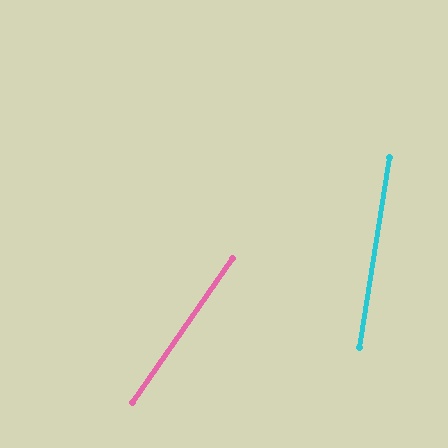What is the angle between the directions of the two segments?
Approximately 26 degrees.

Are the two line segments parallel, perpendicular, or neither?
Neither parallel nor perpendicular — they differ by about 26°.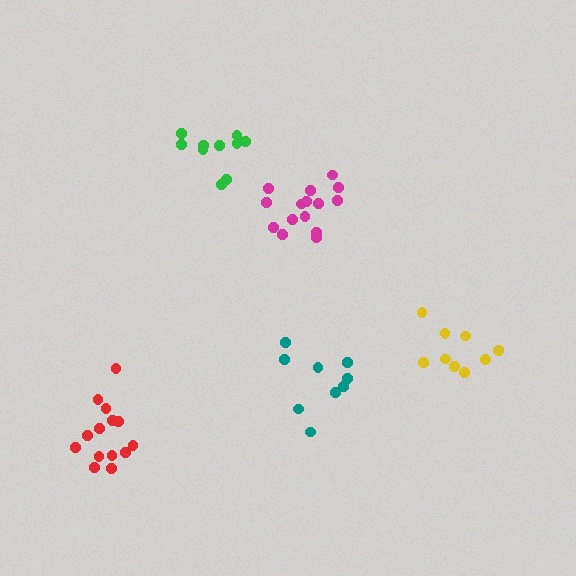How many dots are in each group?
Group 1: 9 dots, Group 2: 9 dots, Group 3: 14 dots, Group 4: 10 dots, Group 5: 15 dots (57 total).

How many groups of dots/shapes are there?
There are 5 groups.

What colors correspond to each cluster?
The clusters are colored: yellow, teal, red, green, magenta.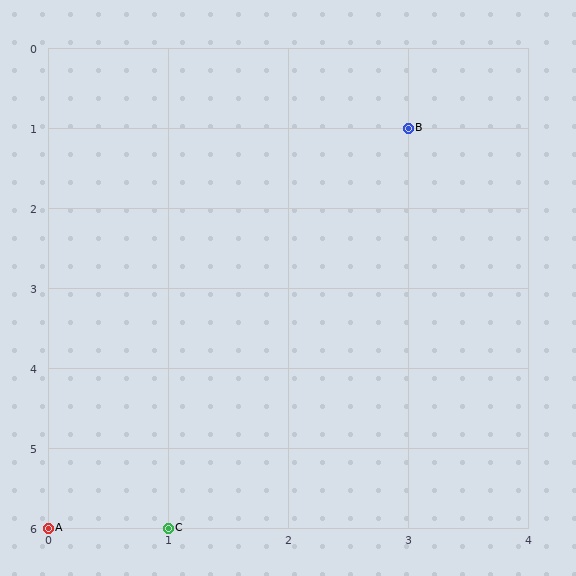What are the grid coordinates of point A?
Point A is at grid coordinates (0, 6).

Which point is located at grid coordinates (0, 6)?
Point A is at (0, 6).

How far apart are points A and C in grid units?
Points A and C are 1 column apart.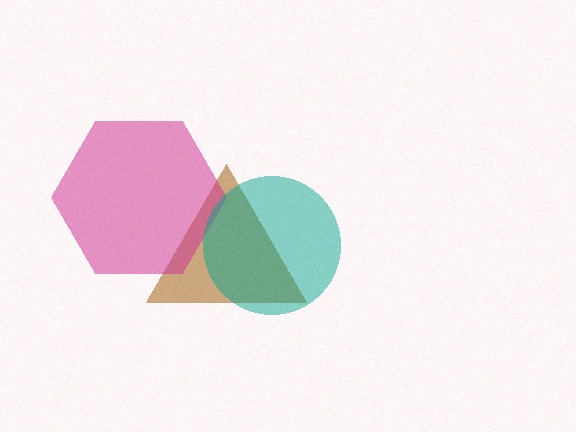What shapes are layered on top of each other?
The layered shapes are: a brown triangle, a magenta hexagon, a teal circle.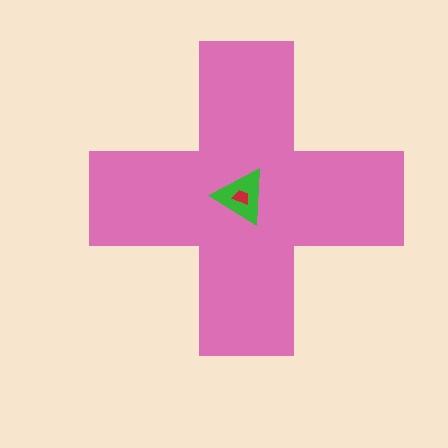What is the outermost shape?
The pink cross.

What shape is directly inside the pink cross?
The green triangle.